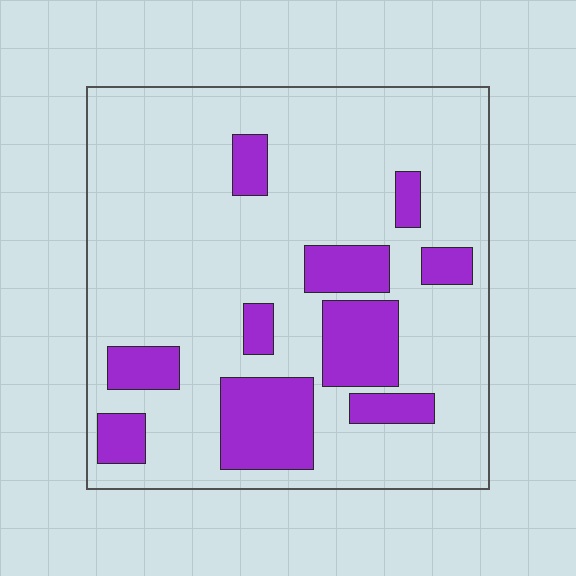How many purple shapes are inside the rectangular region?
10.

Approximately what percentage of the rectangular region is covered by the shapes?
Approximately 20%.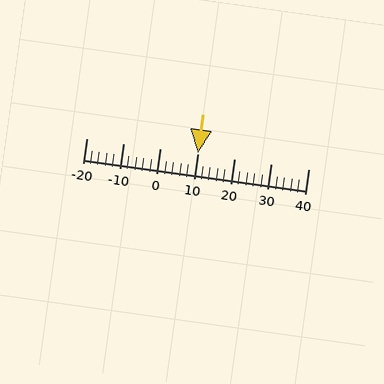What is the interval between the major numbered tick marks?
The major tick marks are spaced 10 units apart.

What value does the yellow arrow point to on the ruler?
The yellow arrow points to approximately 10.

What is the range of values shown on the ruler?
The ruler shows values from -20 to 40.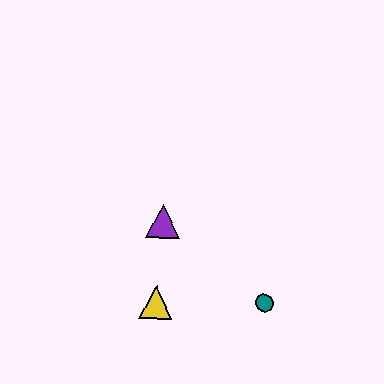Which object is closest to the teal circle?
The yellow triangle is closest to the teal circle.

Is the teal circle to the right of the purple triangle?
Yes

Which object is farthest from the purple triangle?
The teal circle is farthest from the purple triangle.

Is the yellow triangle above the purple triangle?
No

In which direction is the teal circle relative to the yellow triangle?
The teal circle is to the right of the yellow triangle.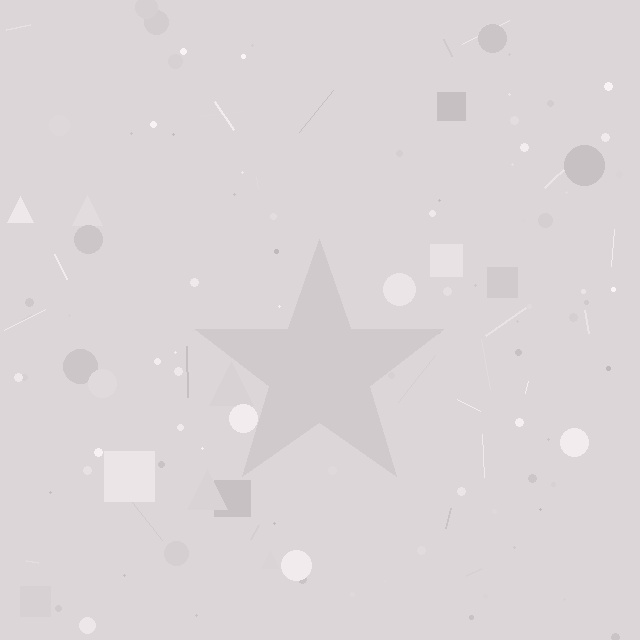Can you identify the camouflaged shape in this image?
The camouflaged shape is a star.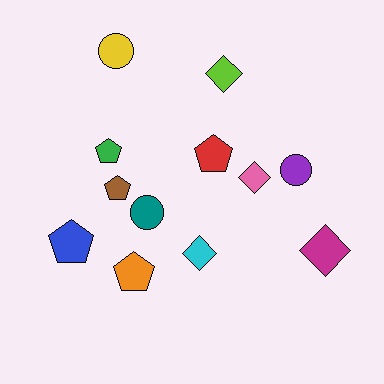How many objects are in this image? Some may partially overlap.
There are 12 objects.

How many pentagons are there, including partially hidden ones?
There are 5 pentagons.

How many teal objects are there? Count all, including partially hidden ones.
There is 1 teal object.